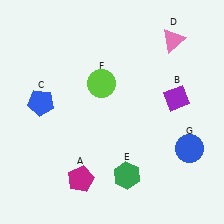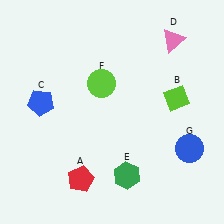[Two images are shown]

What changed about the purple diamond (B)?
In Image 1, B is purple. In Image 2, it changed to lime.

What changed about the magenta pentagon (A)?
In Image 1, A is magenta. In Image 2, it changed to red.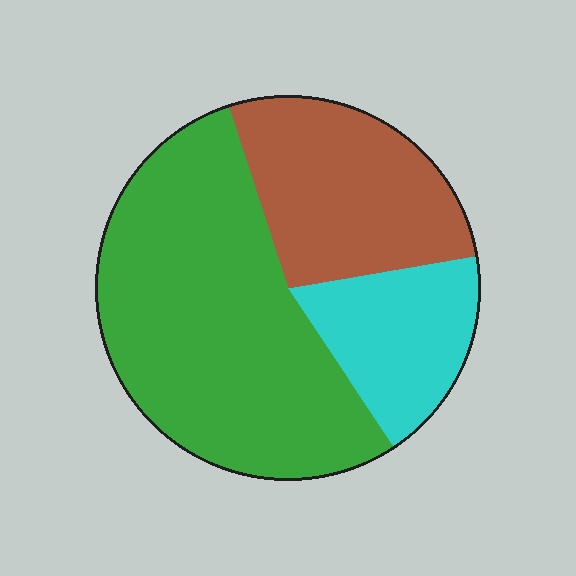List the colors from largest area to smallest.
From largest to smallest: green, brown, cyan.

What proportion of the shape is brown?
Brown takes up about one quarter (1/4) of the shape.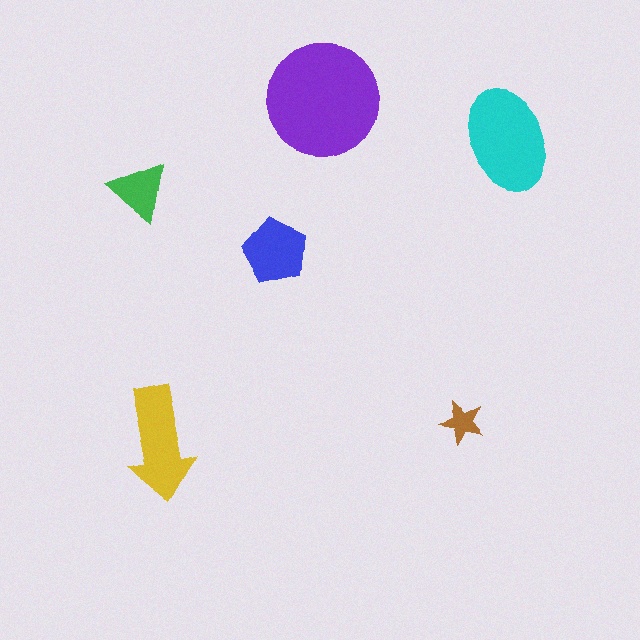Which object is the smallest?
The brown star.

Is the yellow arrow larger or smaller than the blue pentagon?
Larger.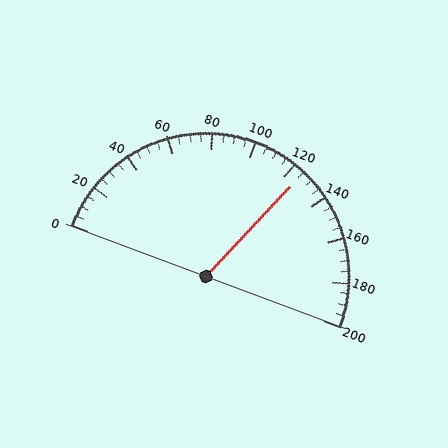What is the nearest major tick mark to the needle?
The nearest major tick mark is 120.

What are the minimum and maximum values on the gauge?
The gauge ranges from 0 to 200.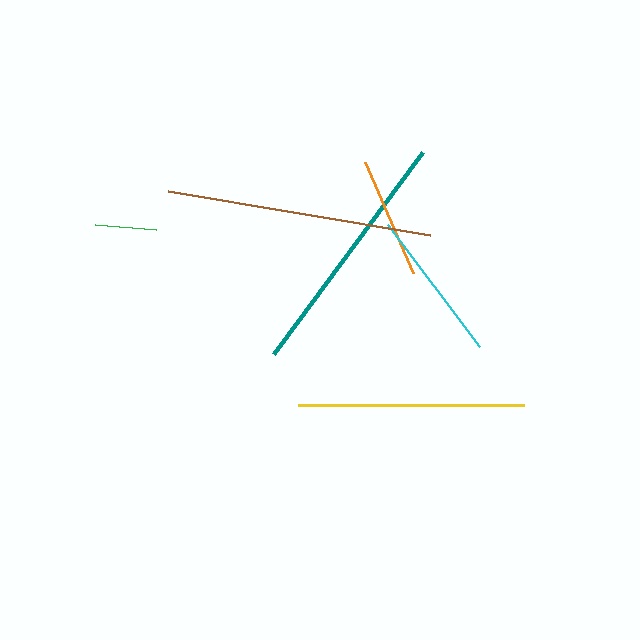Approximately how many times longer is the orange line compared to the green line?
The orange line is approximately 2.0 times the length of the green line.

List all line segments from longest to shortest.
From longest to shortest: brown, teal, yellow, cyan, orange, green.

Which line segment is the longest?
The brown line is the longest at approximately 265 pixels.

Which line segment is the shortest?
The green line is the shortest at approximately 62 pixels.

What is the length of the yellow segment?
The yellow segment is approximately 226 pixels long.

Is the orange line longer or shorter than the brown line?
The brown line is longer than the orange line.